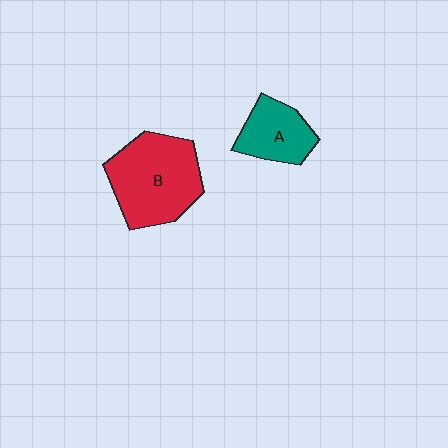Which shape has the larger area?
Shape B (red).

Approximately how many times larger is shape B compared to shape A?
Approximately 1.8 times.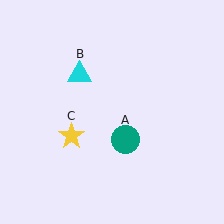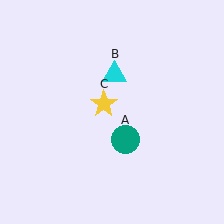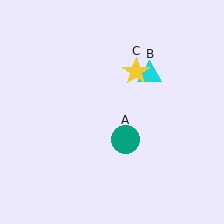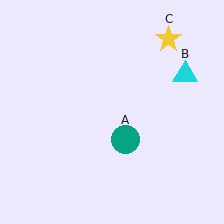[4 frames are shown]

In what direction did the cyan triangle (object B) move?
The cyan triangle (object B) moved right.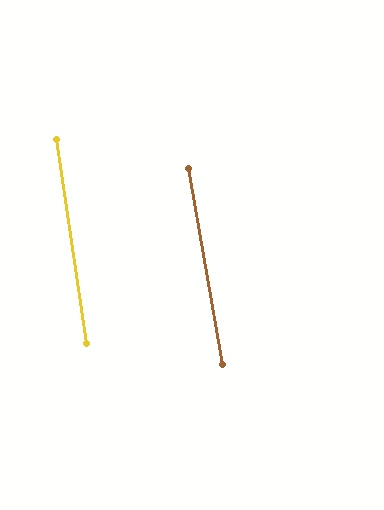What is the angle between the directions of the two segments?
Approximately 2 degrees.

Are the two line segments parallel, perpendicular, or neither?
Parallel — their directions differ by only 1.7°.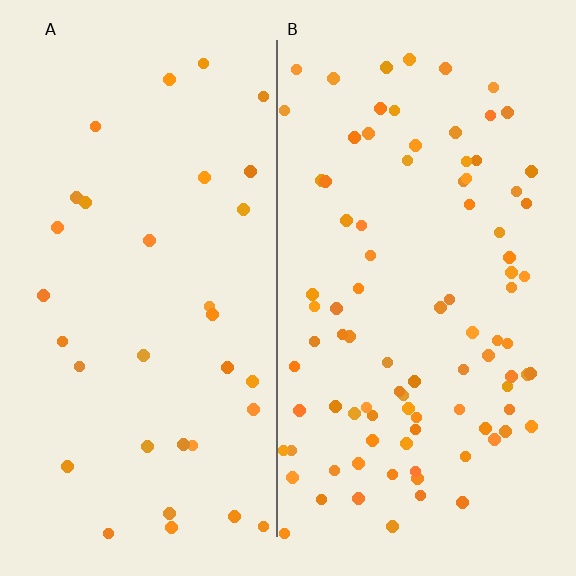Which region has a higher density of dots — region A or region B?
B (the right).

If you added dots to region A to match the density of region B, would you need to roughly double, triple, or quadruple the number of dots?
Approximately triple.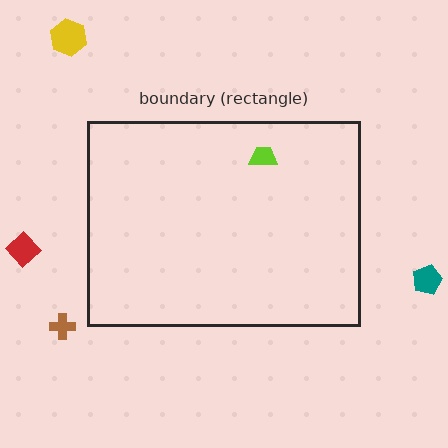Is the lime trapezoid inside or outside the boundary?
Inside.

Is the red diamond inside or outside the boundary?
Outside.